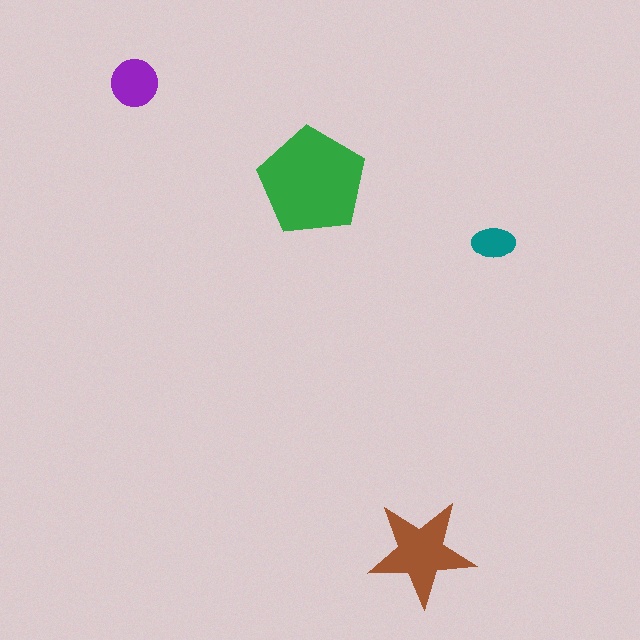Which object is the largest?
The green pentagon.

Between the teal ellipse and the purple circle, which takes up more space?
The purple circle.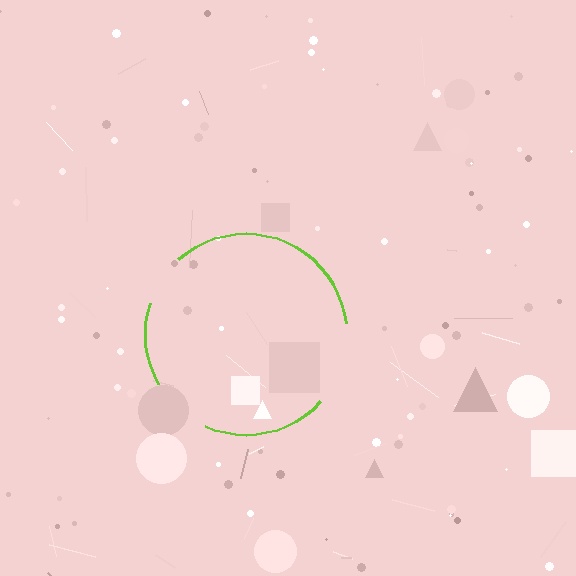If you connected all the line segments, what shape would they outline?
They would outline a circle.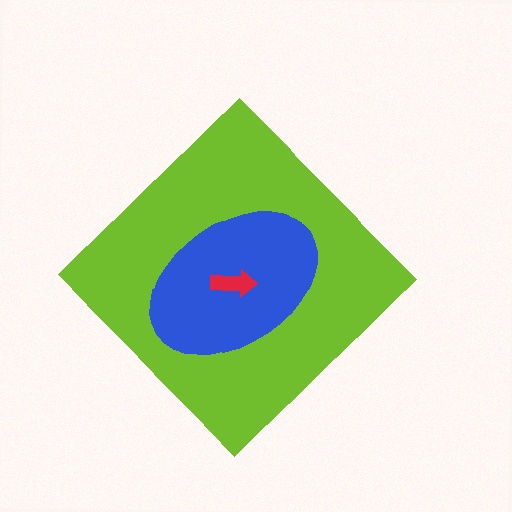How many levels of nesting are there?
3.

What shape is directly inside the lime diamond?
The blue ellipse.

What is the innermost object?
The red arrow.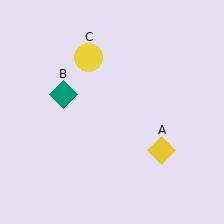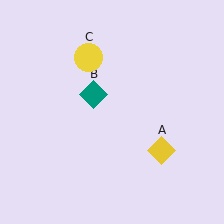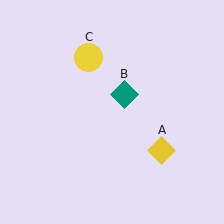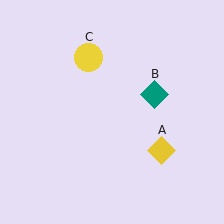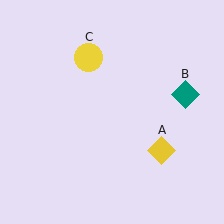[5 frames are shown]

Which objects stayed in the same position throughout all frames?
Yellow diamond (object A) and yellow circle (object C) remained stationary.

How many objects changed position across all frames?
1 object changed position: teal diamond (object B).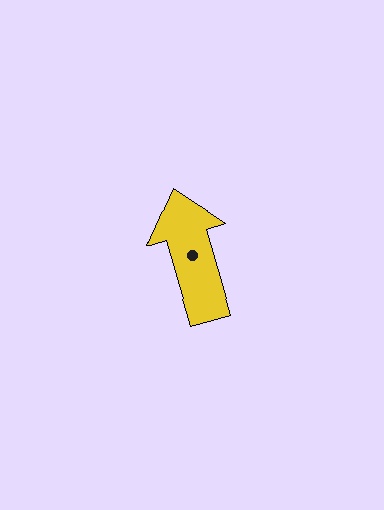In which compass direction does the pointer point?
North.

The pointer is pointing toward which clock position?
Roughly 11 o'clock.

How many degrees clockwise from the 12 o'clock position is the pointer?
Approximately 344 degrees.